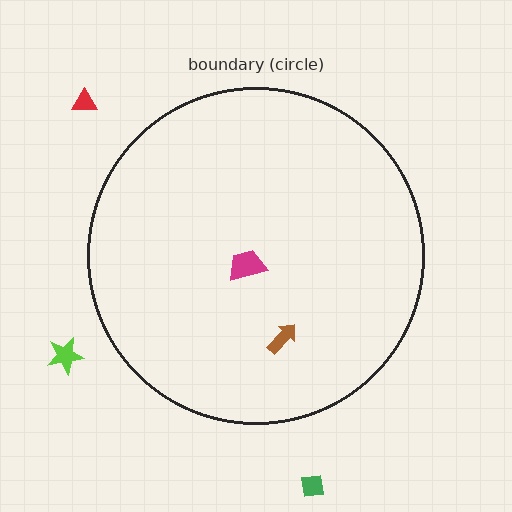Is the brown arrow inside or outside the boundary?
Inside.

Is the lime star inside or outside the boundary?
Outside.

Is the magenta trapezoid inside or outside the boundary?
Inside.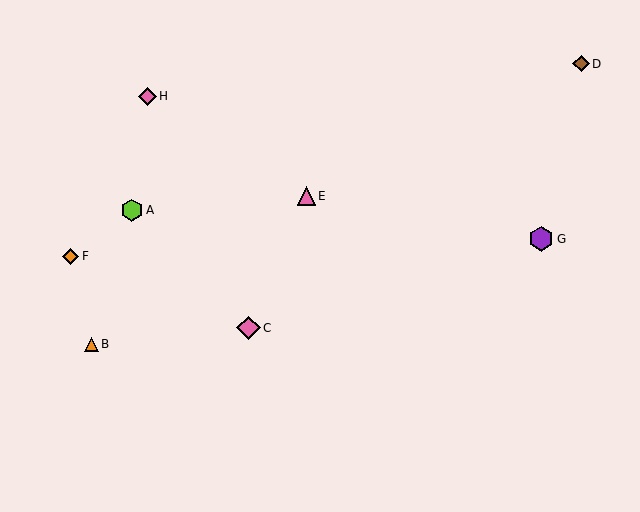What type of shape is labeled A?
Shape A is a lime hexagon.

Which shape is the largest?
The purple hexagon (labeled G) is the largest.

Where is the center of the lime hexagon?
The center of the lime hexagon is at (132, 210).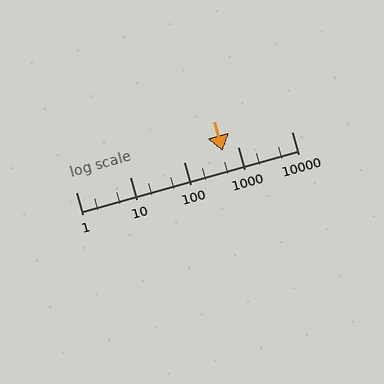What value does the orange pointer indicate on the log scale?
The pointer indicates approximately 530.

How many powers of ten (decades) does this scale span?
The scale spans 4 decades, from 1 to 10000.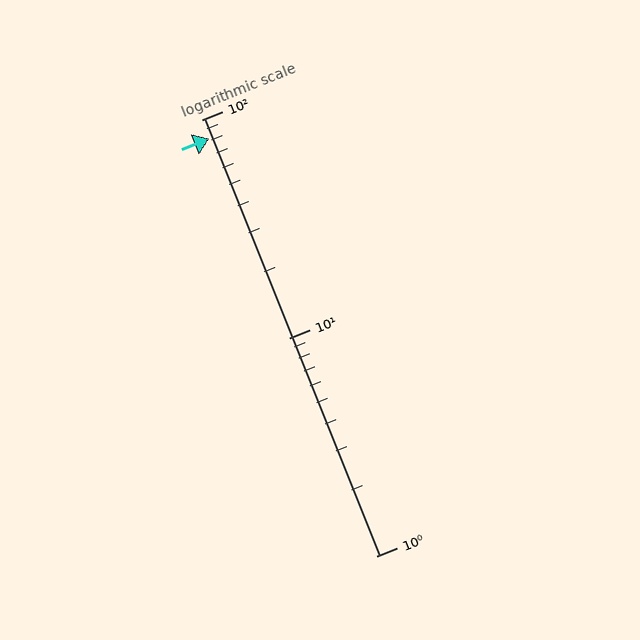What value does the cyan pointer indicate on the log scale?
The pointer indicates approximately 82.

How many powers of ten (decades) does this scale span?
The scale spans 2 decades, from 1 to 100.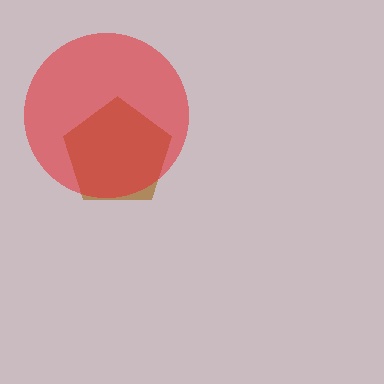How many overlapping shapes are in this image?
There are 2 overlapping shapes in the image.